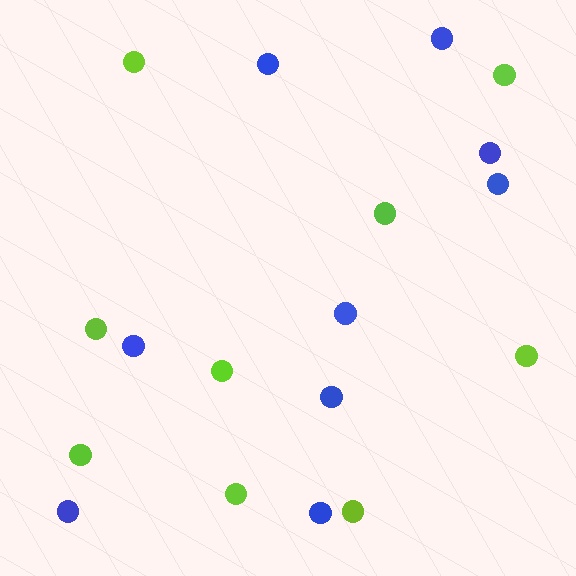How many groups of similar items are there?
There are 2 groups: one group of blue circles (9) and one group of lime circles (9).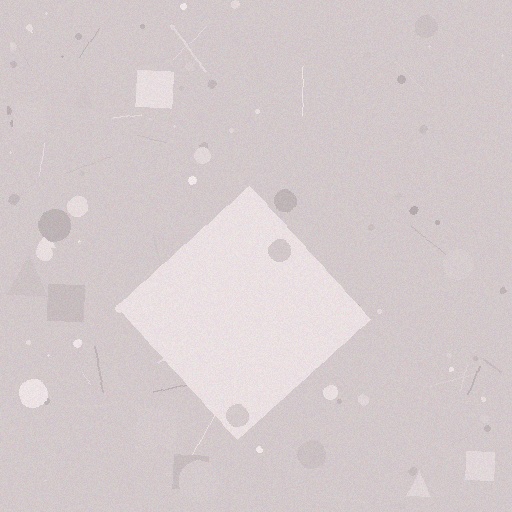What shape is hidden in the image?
A diamond is hidden in the image.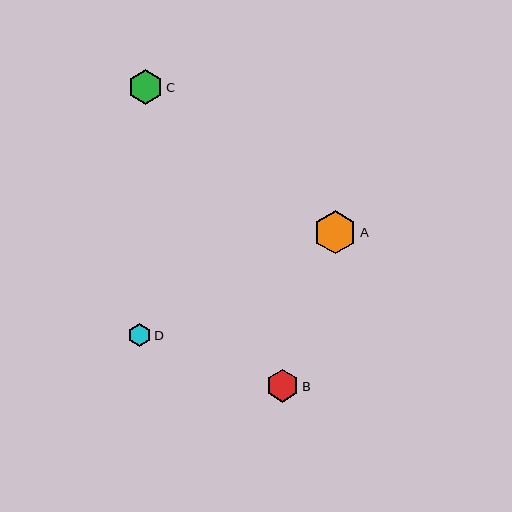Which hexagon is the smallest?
Hexagon D is the smallest with a size of approximately 23 pixels.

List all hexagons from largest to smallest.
From largest to smallest: A, C, B, D.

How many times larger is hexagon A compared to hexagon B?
Hexagon A is approximately 1.3 times the size of hexagon B.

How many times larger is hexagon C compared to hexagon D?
Hexagon C is approximately 1.5 times the size of hexagon D.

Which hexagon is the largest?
Hexagon A is the largest with a size of approximately 43 pixels.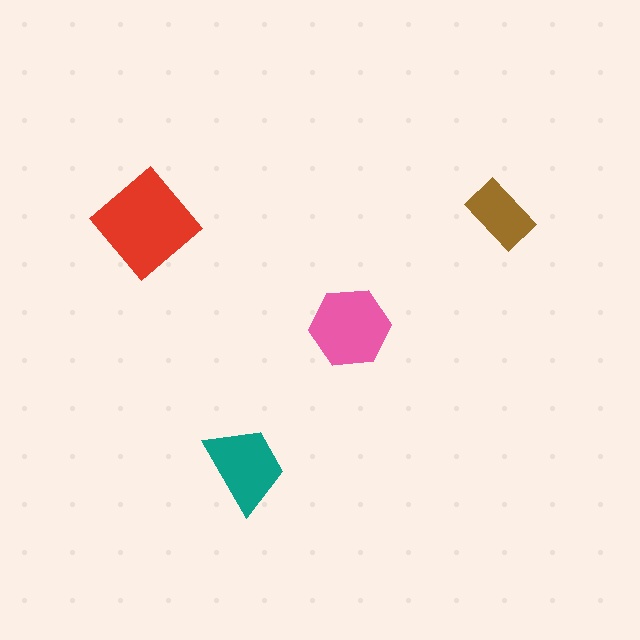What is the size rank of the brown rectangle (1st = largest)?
4th.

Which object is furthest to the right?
The brown rectangle is rightmost.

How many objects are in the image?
There are 4 objects in the image.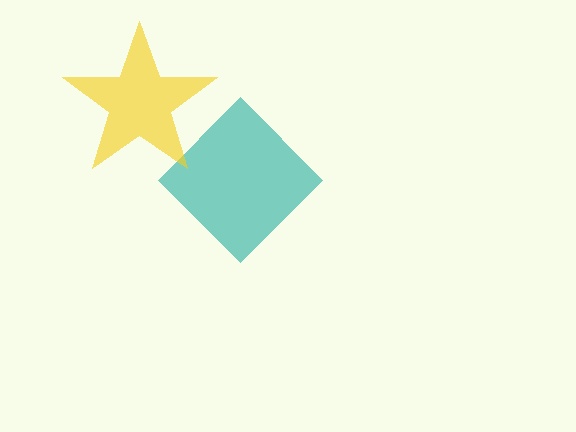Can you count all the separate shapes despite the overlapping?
Yes, there are 2 separate shapes.